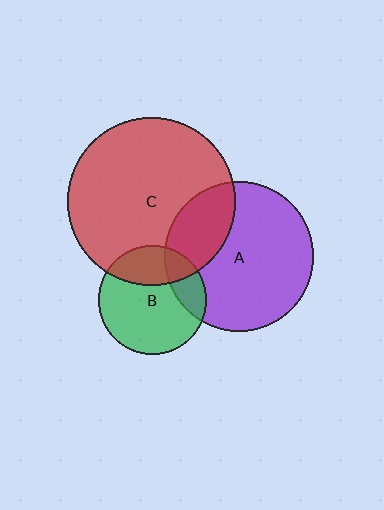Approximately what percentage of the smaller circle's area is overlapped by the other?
Approximately 25%.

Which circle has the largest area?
Circle C (red).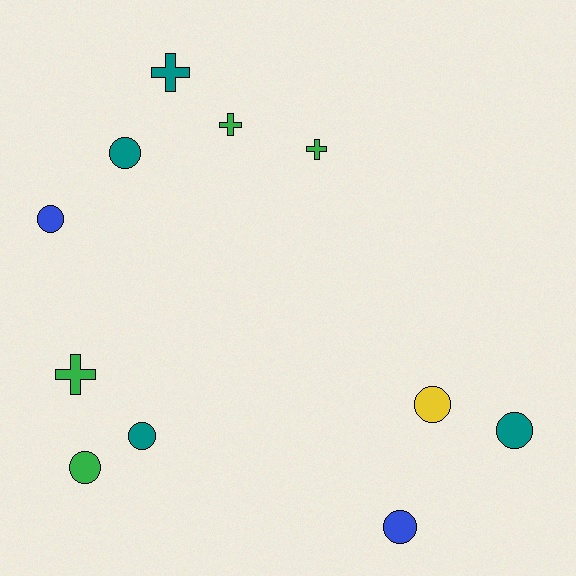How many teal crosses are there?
There is 1 teal cross.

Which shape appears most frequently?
Circle, with 7 objects.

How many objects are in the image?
There are 11 objects.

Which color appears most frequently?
Teal, with 4 objects.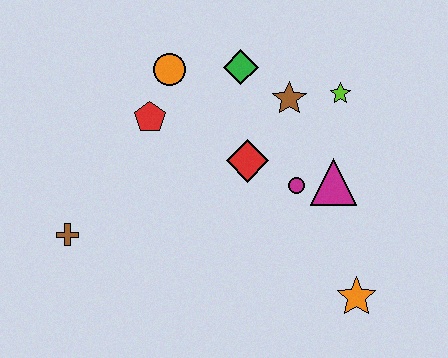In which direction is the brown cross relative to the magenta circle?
The brown cross is to the left of the magenta circle.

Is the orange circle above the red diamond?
Yes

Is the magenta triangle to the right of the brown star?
Yes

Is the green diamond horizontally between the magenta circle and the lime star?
No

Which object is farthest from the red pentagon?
The orange star is farthest from the red pentagon.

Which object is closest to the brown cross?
The red pentagon is closest to the brown cross.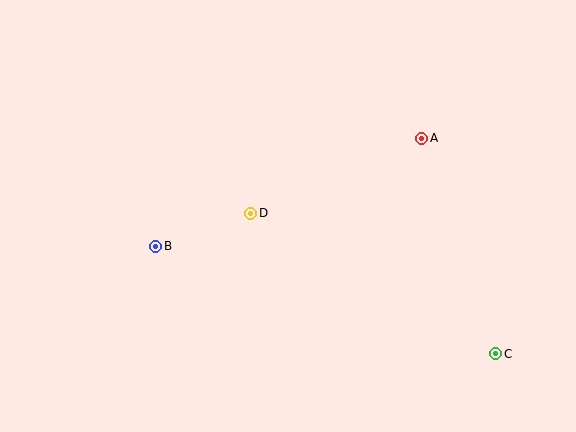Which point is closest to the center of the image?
Point D at (251, 213) is closest to the center.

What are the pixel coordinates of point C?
Point C is at (496, 354).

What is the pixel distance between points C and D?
The distance between C and D is 283 pixels.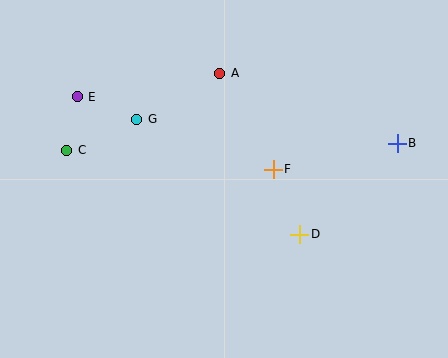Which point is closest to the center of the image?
Point F at (273, 169) is closest to the center.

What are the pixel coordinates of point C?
Point C is at (67, 150).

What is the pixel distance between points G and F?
The distance between G and F is 145 pixels.